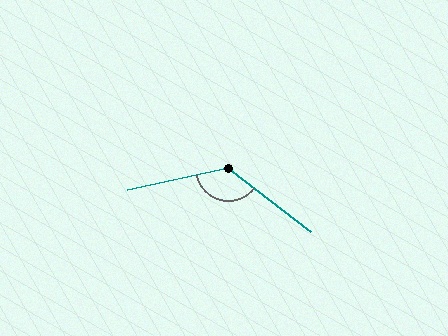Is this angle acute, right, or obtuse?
It is obtuse.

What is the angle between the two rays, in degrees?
Approximately 130 degrees.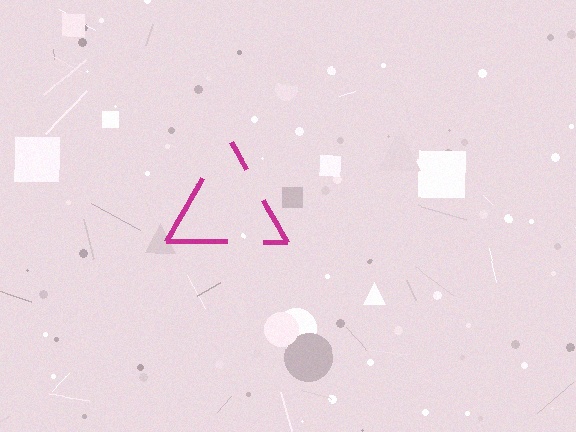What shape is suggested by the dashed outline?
The dashed outline suggests a triangle.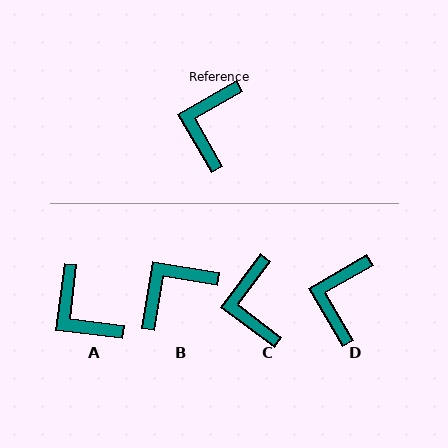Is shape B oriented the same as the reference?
No, it is off by about 39 degrees.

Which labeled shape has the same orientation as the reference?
D.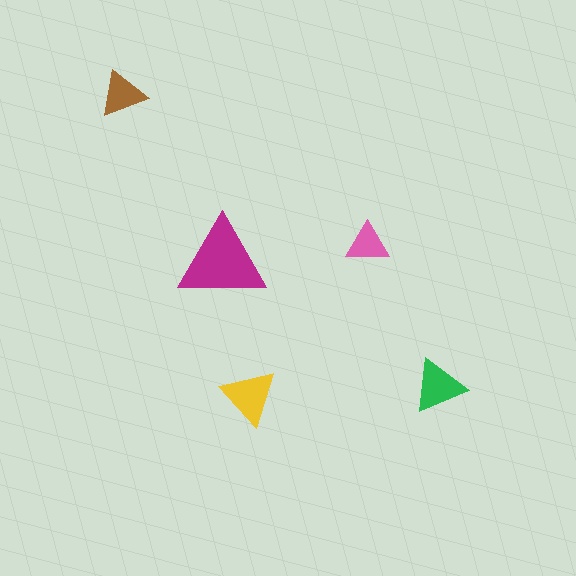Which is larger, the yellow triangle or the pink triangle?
The yellow one.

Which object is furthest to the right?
The green triangle is rightmost.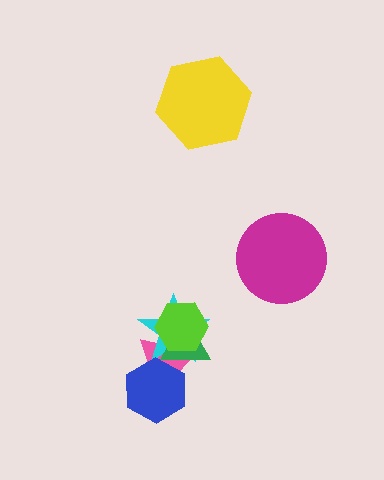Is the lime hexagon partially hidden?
No, no other shape covers it.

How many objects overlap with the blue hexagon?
3 objects overlap with the blue hexagon.